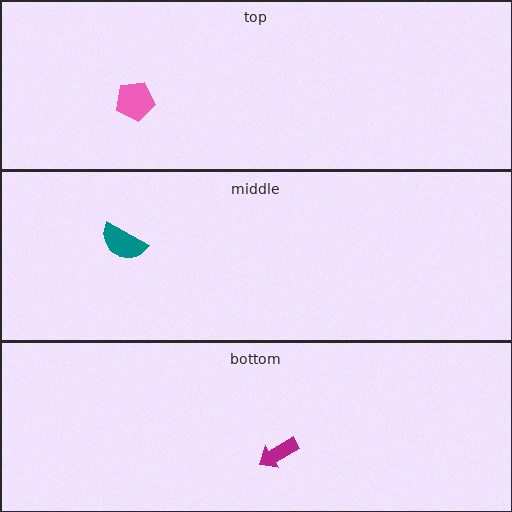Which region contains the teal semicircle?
The middle region.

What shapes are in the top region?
The pink pentagon.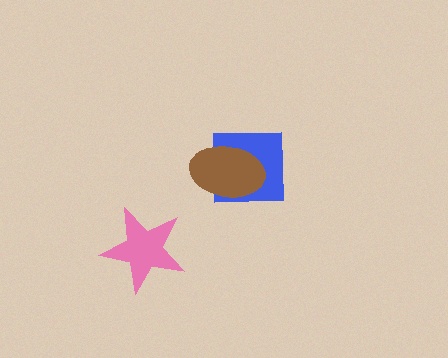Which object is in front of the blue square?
The brown ellipse is in front of the blue square.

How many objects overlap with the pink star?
0 objects overlap with the pink star.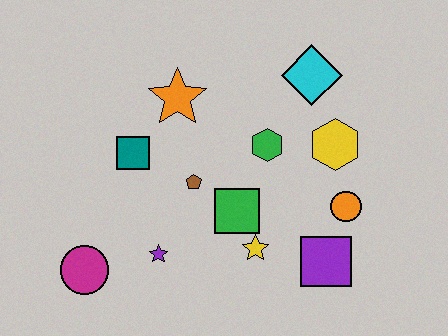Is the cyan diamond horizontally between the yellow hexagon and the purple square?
No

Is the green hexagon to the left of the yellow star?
No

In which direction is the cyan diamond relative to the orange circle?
The cyan diamond is above the orange circle.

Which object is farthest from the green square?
The magenta circle is farthest from the green square.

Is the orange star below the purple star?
No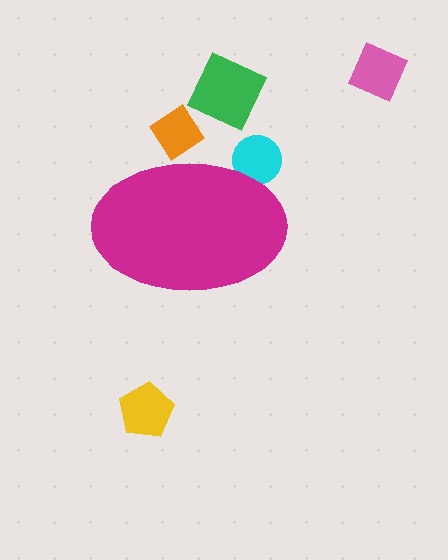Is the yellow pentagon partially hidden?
No, the yellow pentagon is fully visible.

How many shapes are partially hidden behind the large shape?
2 shapes are partially hidden.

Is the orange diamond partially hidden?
Yes, the orange diamond is partially hidden behind the magenta ellipse.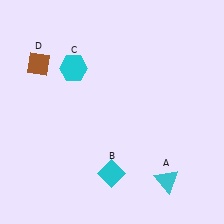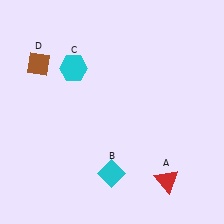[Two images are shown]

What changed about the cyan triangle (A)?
In Image 1, A is cyan. In Image 2, it changed to red.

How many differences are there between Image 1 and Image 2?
There is 1 difference between the two images.